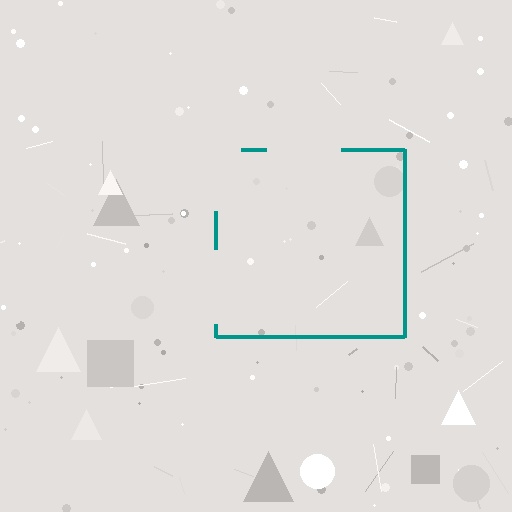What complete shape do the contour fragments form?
The contour fragments form a square.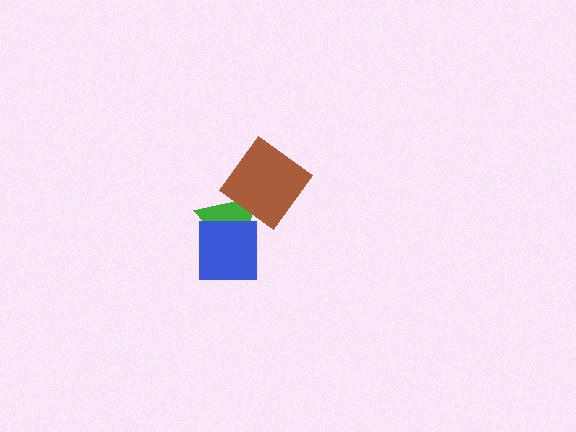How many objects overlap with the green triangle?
2 objects overlap with the green triangle.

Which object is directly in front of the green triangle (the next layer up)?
The blue square is directly in front of the green triangle.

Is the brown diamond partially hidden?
No, no other shape covers it.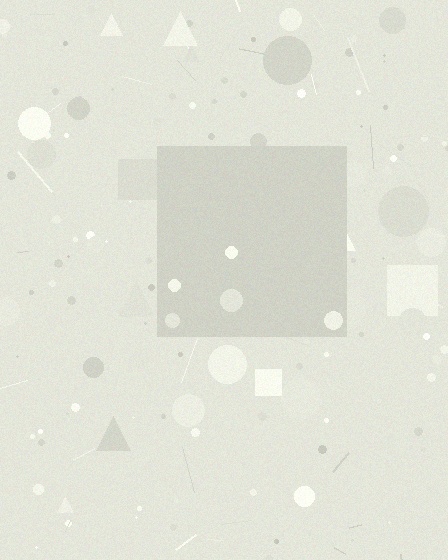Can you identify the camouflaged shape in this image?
The camouflaged shape is a square.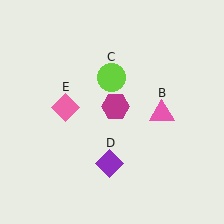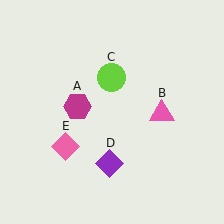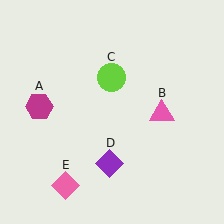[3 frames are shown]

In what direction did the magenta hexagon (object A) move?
The magenta hexagon (object A) moved left.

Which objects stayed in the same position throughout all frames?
Pink triangle (object B) and lime circle (object C) and purple diamond (object D) remained stationary.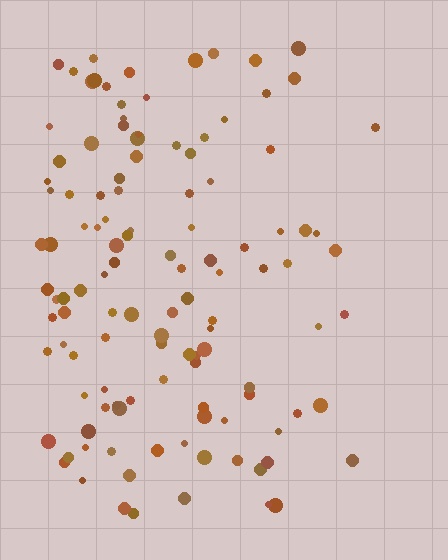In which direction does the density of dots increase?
From right to left, with the left side densest.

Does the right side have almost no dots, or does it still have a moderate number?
Still a moderate number, just noticeably fewer than the left.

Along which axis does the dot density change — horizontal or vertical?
Horizontal.